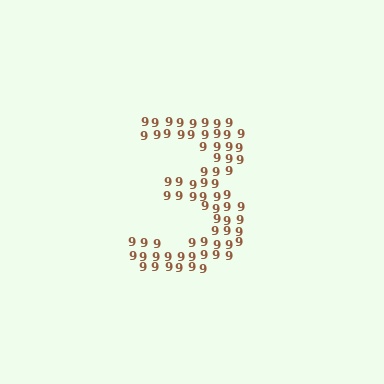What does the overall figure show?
The overall figure shows the digit 3.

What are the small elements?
The small elements are digit 9's.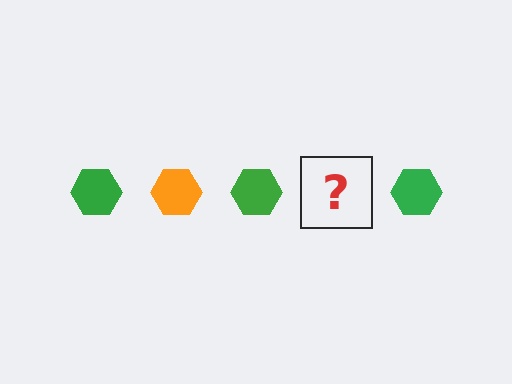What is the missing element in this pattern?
The missing element is an orange hexagon.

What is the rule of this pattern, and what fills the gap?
The rule is that the pattern cycles through green, orange hexagons. The gap should be filled with an orange hexagon.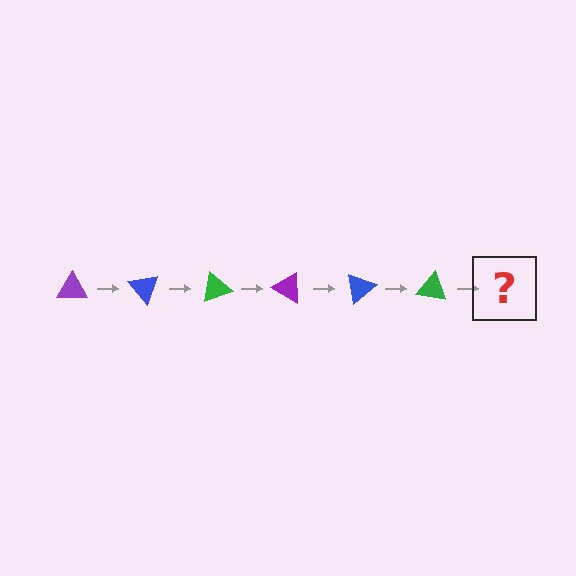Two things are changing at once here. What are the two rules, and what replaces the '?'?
The two rules are that it rotates 50 degrees each step and the color cycles through purple, blue, and green. The '?' should be a purple triangle, rotated 300 degrees from the start.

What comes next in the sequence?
The next element should be a purple triangle, rotated 300 degrees from the start.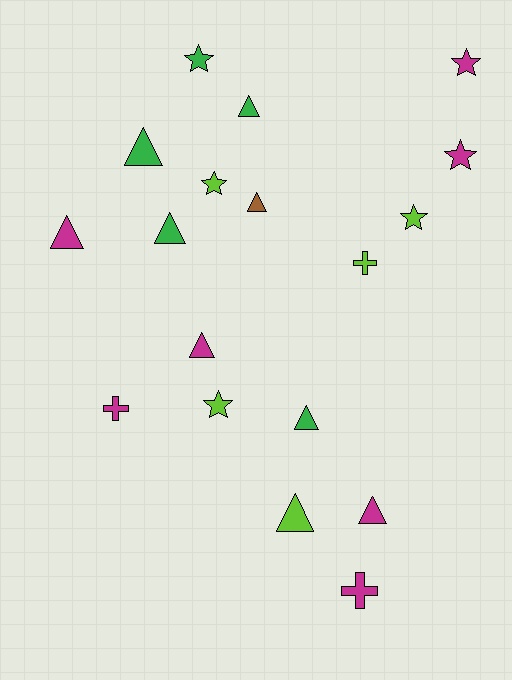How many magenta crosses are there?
There are 2 magenta crosses.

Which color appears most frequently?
Magenta, with 7 objects.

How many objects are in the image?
There are 18 objects.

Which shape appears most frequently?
Triangle, with 9 objects.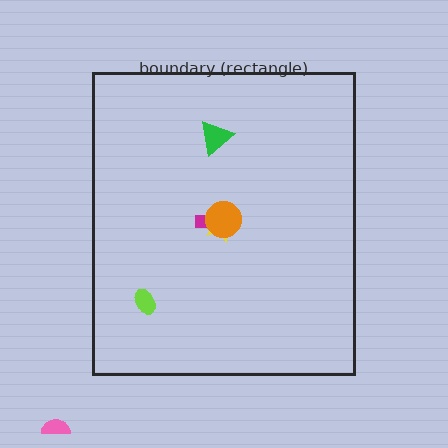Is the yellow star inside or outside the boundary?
Inside.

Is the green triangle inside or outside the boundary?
Inside.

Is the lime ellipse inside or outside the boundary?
Inside.